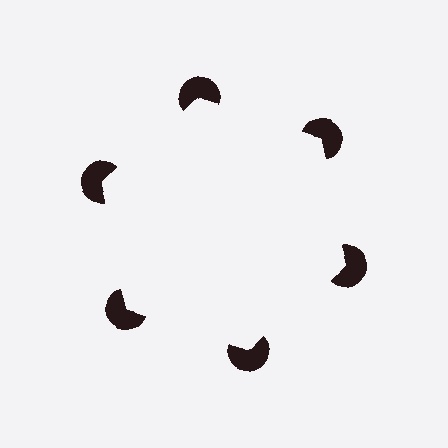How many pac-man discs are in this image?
There are 6 — one at each vertex of the illusory hexagon.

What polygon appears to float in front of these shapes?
An illusory hexagon — its edges are inferred from the aligned wedge cuts in the pac-man discs, not physically drawn.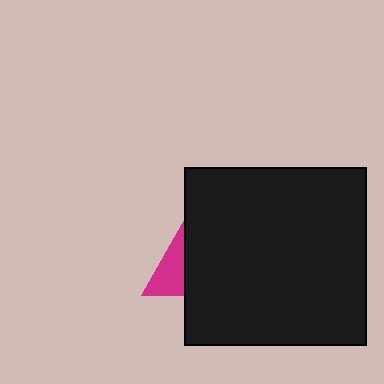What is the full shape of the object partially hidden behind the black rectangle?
The partially hidden object is a magenta triangle.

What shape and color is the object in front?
The object in front is a black rectangle.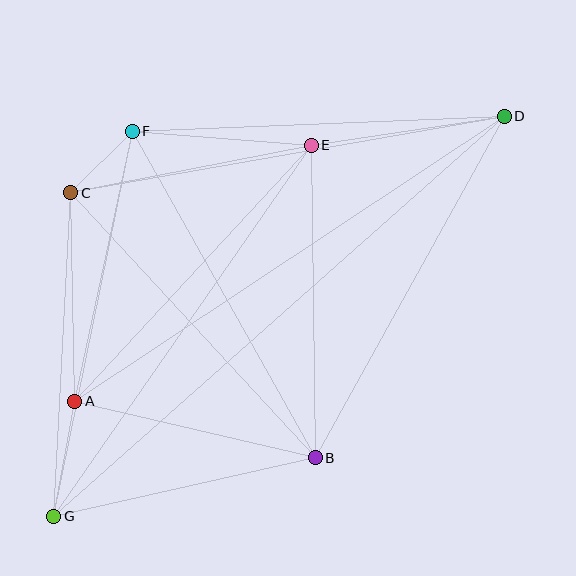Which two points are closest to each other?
Points C and F are closest to each other.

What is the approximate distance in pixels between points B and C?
The distance between B and C is approximately 360 pixels.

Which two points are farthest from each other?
Points D and G are farthest from each other.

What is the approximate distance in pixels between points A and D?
The distance between A and D is approximately 515 pixels.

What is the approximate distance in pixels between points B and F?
The distance between B and F is approximately 374 pixels.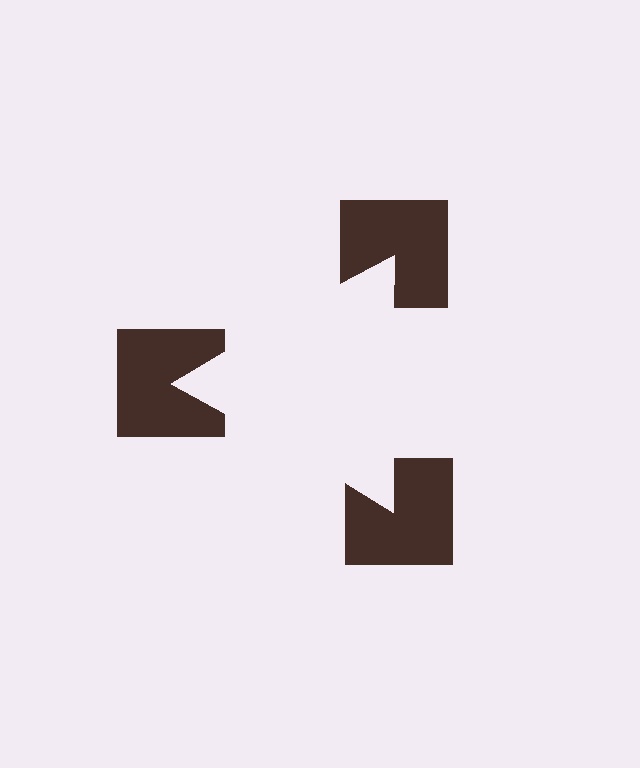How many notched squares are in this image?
There are 3 — one at each vertex of the illusory triangle.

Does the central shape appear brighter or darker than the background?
It typically appears slightly brighter than the background, even though no actual brightness change is drawn.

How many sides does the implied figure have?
3 sides.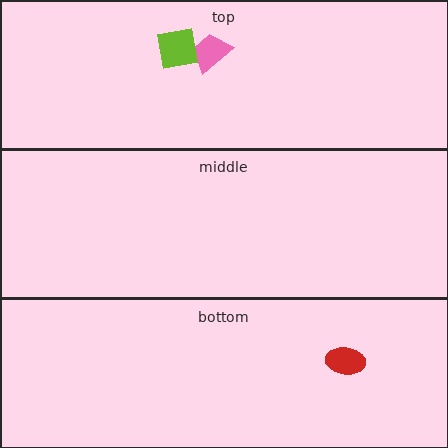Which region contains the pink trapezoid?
The top region.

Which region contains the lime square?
The top region.